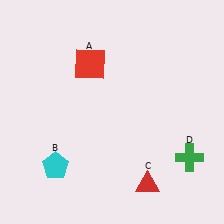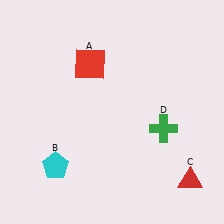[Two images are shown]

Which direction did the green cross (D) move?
The green cross (D) moved up.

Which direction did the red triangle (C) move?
The red triangle (C) moved right.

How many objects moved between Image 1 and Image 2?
2 objects moved between the two images.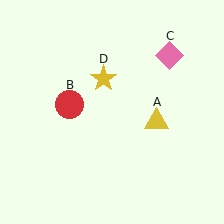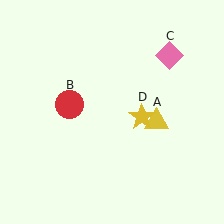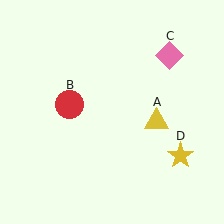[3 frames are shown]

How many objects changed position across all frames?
1 object changed position: yellow star (object D).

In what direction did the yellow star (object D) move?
The yellow star (object D) moved down and to the right.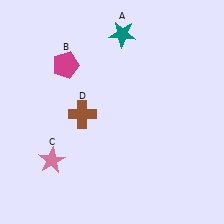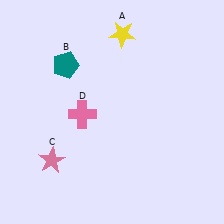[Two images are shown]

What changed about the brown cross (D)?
In Image 1, D is brown. In Image 2, it changed to pink.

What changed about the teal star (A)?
In Image 1, A is teal. In Image 2, it changed to yellow.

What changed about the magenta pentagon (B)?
In Image 1, B is magenta. In Image 2, it changed to teal.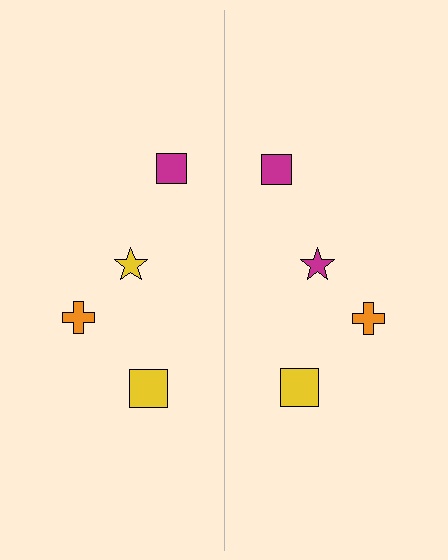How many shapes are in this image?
There are 8 shapes in this image.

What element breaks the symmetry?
The magenta star on the right side breaks the symmetry — its mirror counterpart is yellow.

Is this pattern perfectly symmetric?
No, the pattern is not perfectly symmetric. The magenta star on the right side breaks the symmetry — its mirror counterpart is yellow.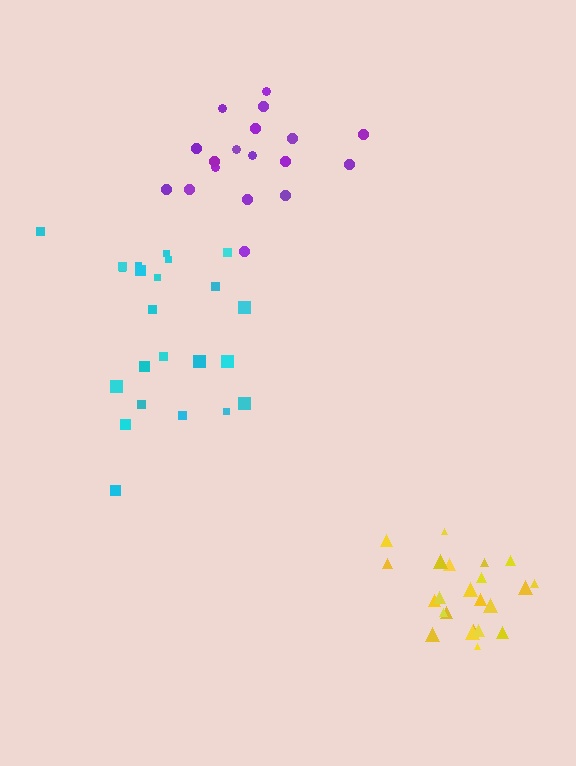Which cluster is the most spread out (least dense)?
Cyan.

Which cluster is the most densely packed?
Yellow.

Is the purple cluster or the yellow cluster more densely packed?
Yellow.